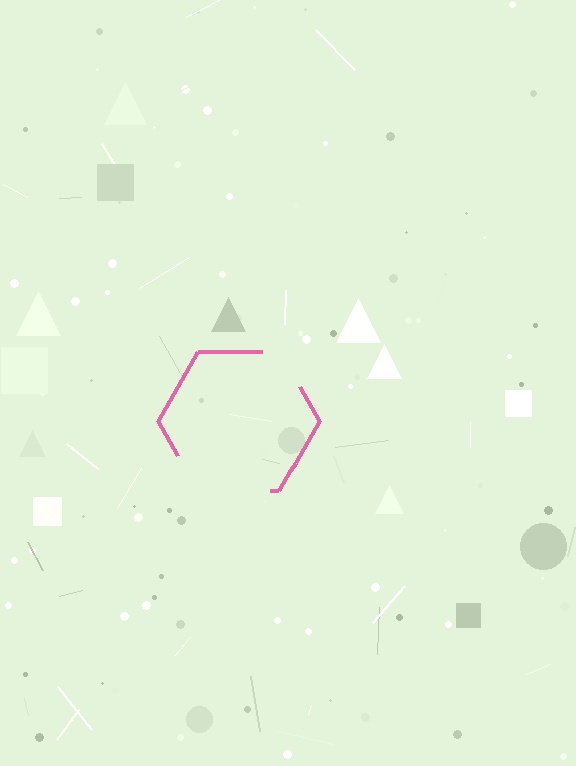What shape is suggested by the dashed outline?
The dashed outline suggests a hexagon.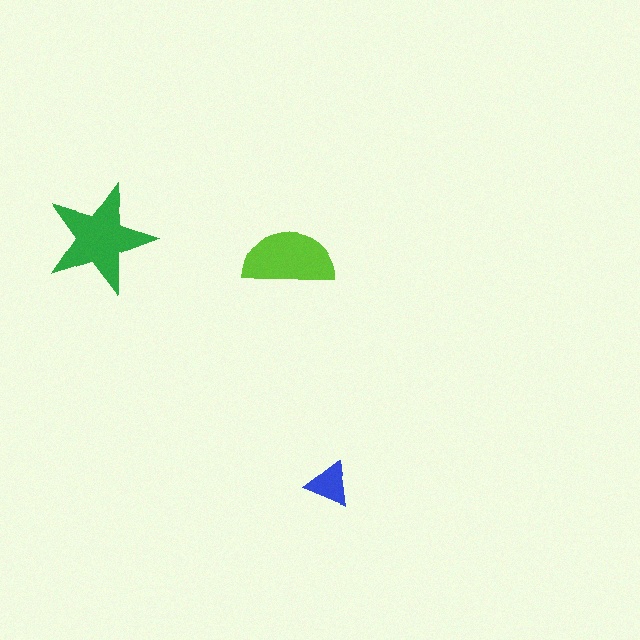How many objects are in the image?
There are 3 objects in the image.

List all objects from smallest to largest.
The blue triangle, the lime semicircle, the green star.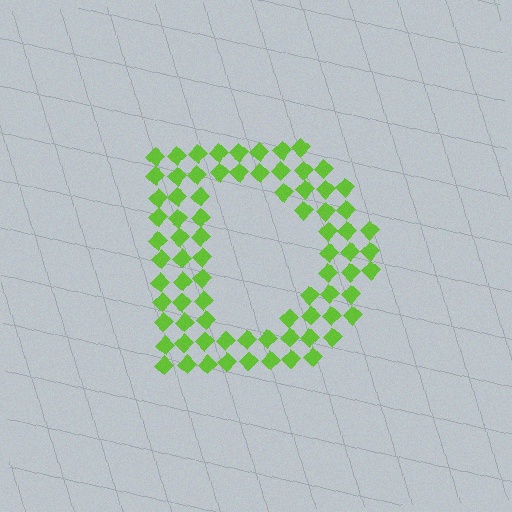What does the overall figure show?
The overall figure shows the letter D.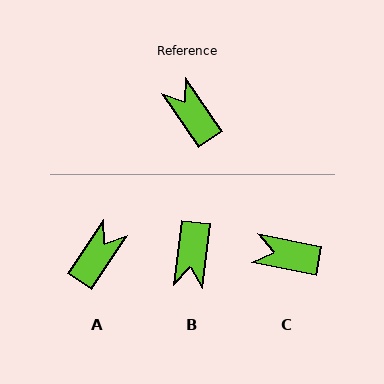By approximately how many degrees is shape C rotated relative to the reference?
Approximately 45 degrees counter-clockwise.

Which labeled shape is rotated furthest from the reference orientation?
B, about 139 degrees away.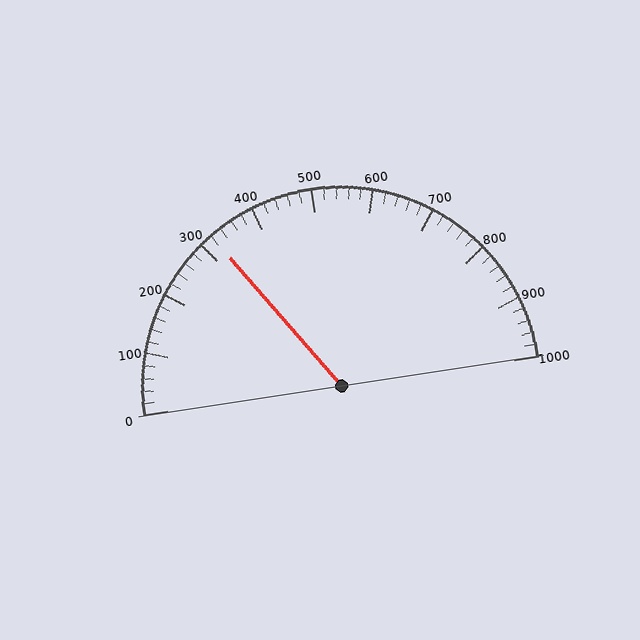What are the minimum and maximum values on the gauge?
The gauge ranges from 0 to 1000.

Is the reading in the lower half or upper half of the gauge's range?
The reading is in the lower half of the range (0 to 1000).